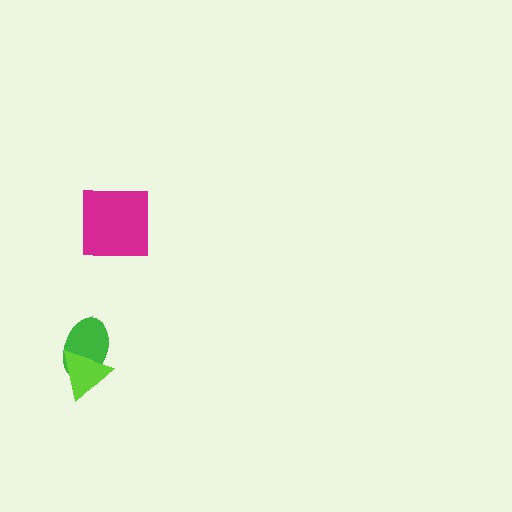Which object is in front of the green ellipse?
The lime triangle is in front of the green ellipse.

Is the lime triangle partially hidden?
No, no other shape covers it.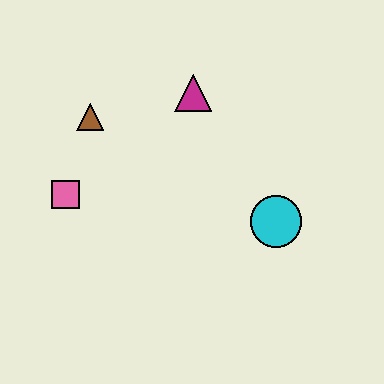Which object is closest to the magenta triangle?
The brown triangle is closest to the magenta triangle.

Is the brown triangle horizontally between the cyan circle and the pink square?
Yes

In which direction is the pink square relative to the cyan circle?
The pink square is to the left of the cyan circle.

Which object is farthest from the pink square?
The cyan circle is farthest from the pink square.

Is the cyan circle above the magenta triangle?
No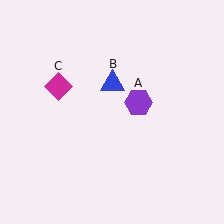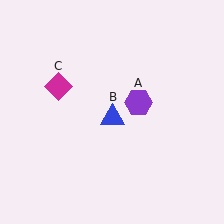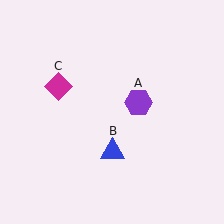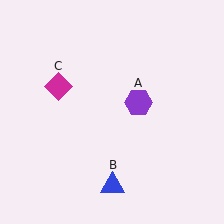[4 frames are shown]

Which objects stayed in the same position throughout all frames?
Purple hexagon (object A) and magenta diamond (object C) remained stationary.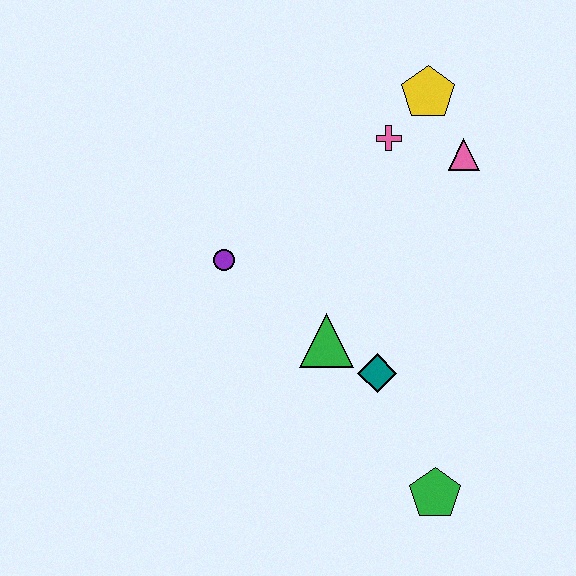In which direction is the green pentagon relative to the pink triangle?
The green pentagon is below the pink triangle.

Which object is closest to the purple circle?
The green triangle is closest to the purple circle.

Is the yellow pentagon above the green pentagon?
Yes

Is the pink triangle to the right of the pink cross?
Yes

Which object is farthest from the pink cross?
The green pentagon is farthest from the pink cross.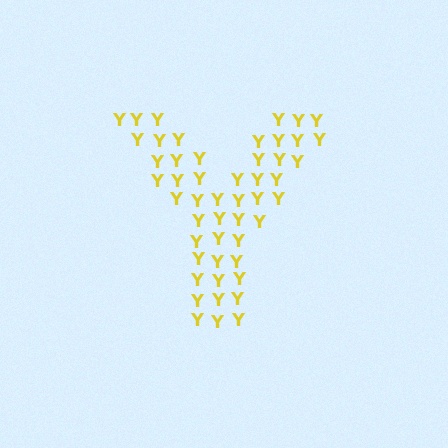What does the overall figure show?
The overall figure shows the letter Y.